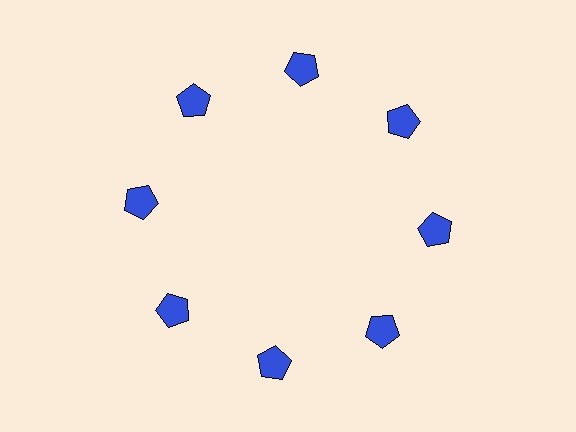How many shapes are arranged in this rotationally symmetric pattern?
There are 8 shapes, arranged in 8 groups of 1.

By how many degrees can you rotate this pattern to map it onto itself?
The pattern maps onto itself every 45 degrees of rotation.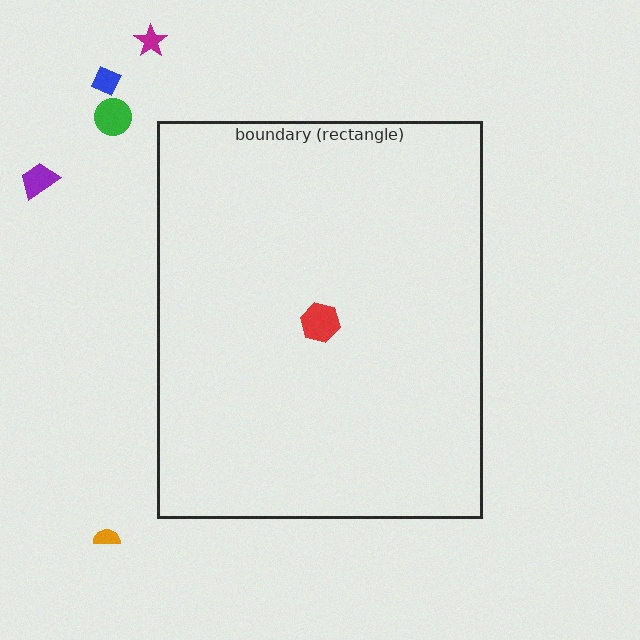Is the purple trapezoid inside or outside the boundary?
Outside.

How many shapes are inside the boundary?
1 inside, 5 outside.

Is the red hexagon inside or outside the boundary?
Inside.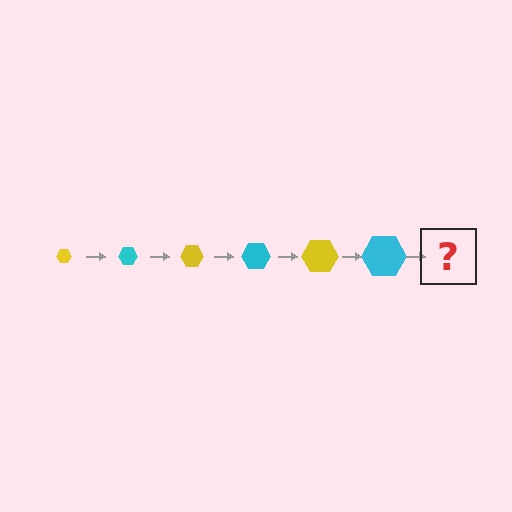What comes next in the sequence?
The next element should be a yellow hexagon, larger than the previous one.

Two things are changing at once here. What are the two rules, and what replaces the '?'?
The two rules are that the hexagon grows larger each step and the color cycles through yellow and cyan. The '?' should be a yellow hexagon, larger than the previous one.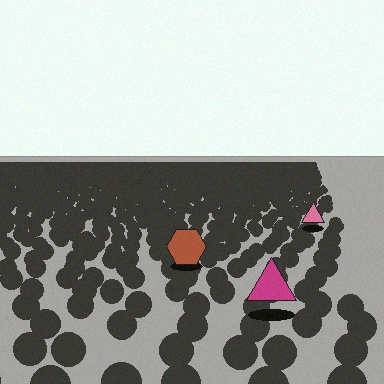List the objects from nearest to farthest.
From nearest to farthest: the magenta triangle, the brown hexagon, the pink triangle.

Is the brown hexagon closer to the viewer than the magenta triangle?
No. The magenta triangle is closer — you can tell from the texture gradient: the ground texture is coarser near it.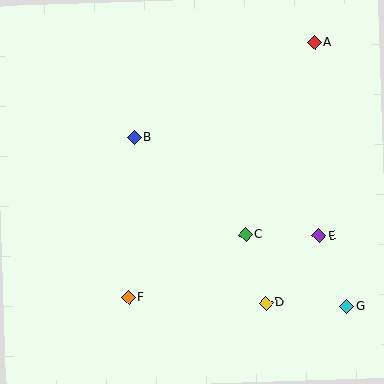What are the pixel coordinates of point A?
Point A is at (314, 42).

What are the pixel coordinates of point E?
Point E is at (319, 236).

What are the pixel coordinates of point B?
Point B is at (135, 138).